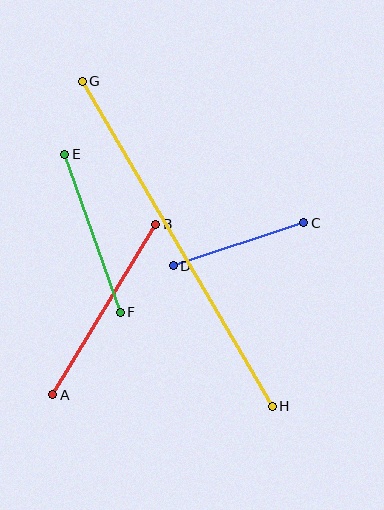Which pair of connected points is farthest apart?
Points G and H are farthest apart.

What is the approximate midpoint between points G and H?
The midpoint is at approximately (177, 244) pixels.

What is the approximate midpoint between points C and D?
The midpoint is at approximately (239, 244) pixels.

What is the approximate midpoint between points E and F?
The midpoint is at approximately (92, 233) pixels.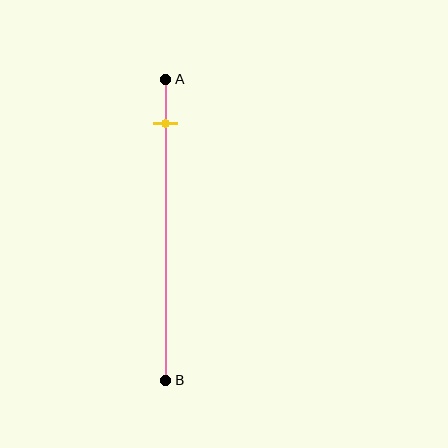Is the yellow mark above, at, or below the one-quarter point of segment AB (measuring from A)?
The yellow mark is above the one-quarter point of segment AB.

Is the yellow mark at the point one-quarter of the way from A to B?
No, the mark is at about 15% from A, not at the 25% one-quarter point.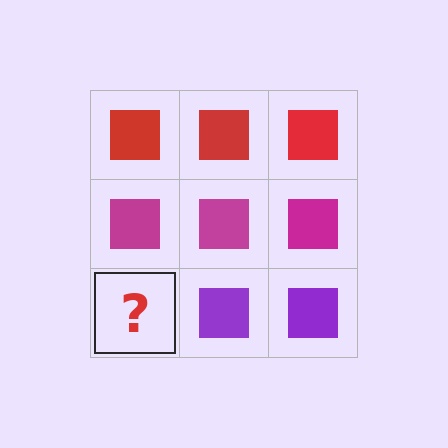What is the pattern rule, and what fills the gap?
The rule is that each row has a consistent color. The gap should be filled with a purple square.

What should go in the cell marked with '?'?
The missing cell should contain a purple square.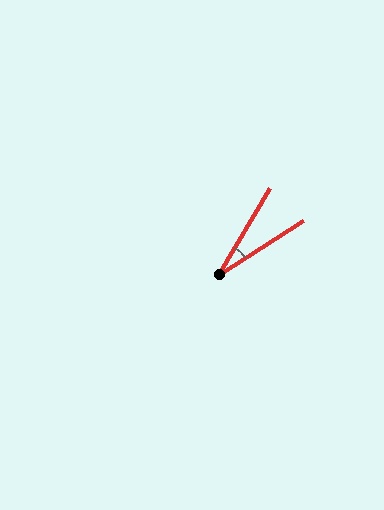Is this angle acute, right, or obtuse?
It is acute.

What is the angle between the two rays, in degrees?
Approximately 26 degrees.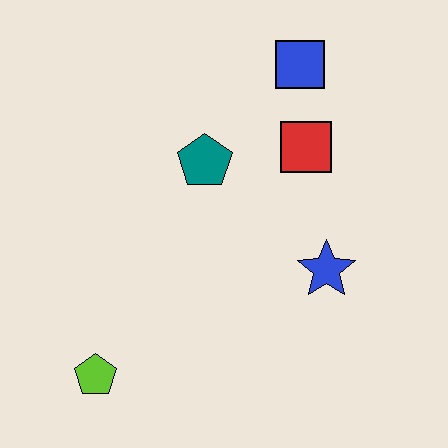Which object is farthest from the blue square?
The lime pentagon is farthest from the blue square.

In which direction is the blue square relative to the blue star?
The blue square is above the blue star.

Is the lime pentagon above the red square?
No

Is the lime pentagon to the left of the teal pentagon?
Yes